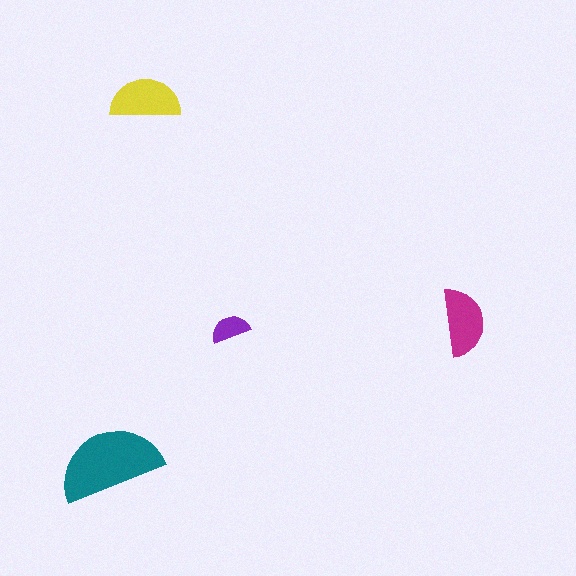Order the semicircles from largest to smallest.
the teal one, the yellow one, the magenta one, the purple one.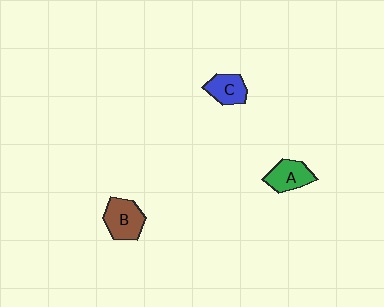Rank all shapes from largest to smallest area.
From largest to smallest: B (brown), A (green), C (blue).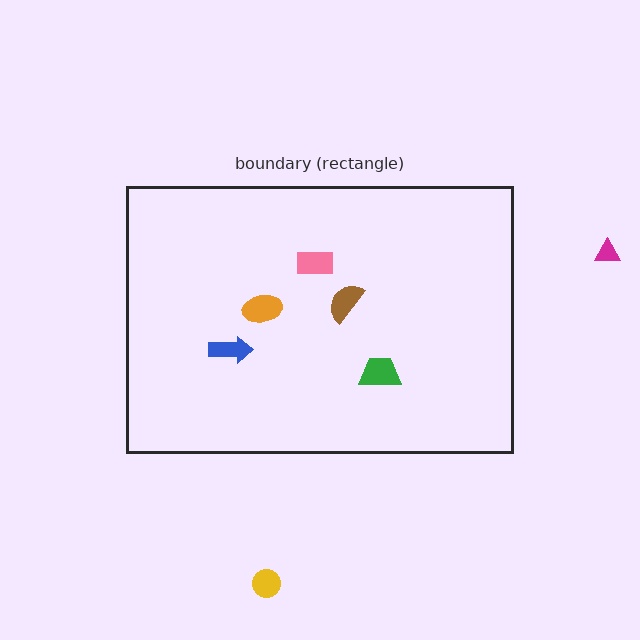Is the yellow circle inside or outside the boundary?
Outside.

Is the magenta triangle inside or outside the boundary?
Outside.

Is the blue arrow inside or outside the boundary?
Inside.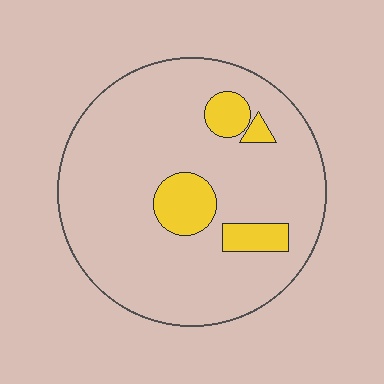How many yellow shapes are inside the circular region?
4.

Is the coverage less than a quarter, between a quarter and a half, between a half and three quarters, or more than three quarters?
Less than a quarter.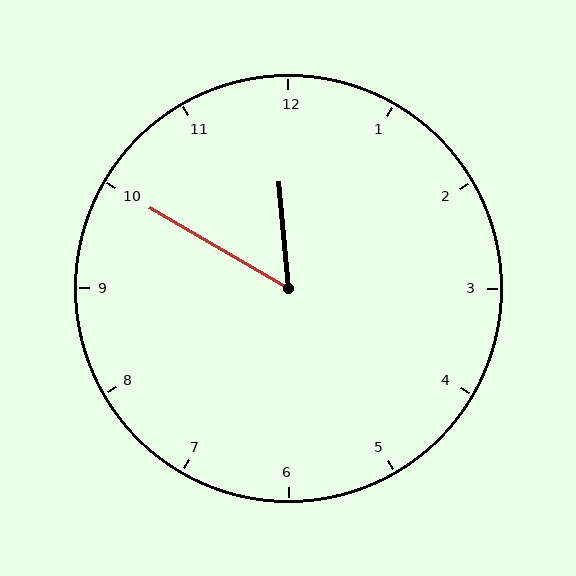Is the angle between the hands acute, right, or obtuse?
It is acute.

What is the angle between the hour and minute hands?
Approximately 55 degrees.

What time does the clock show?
11:50.